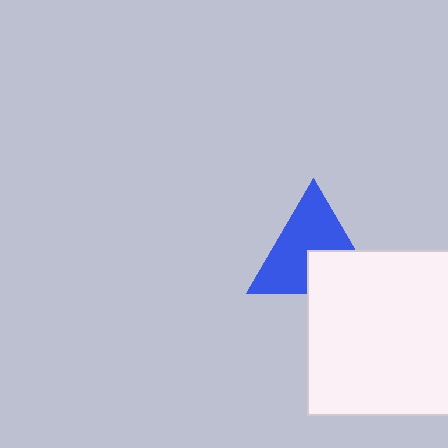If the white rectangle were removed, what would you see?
You would see the complete blue triangle.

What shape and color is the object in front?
The object in front is a white rectangle.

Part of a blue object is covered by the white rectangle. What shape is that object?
It is a triangle.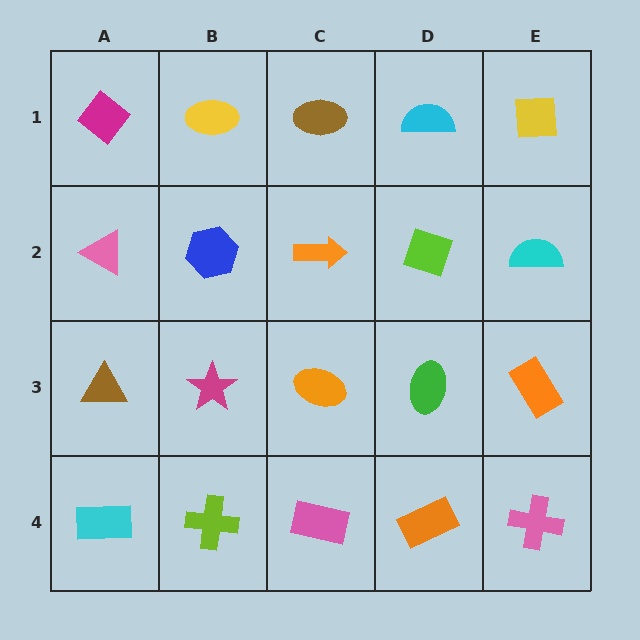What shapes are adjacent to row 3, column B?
A blue hexagon (row 2, column B), a lime cross (row 4, column B), a brown triangle (row 3, column A), an orange ellipse (row 3, column C).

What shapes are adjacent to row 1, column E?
A cyan semicircle (row 2, column E), a cyan semicircle (row 1, column D).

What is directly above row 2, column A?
A magenta diamond.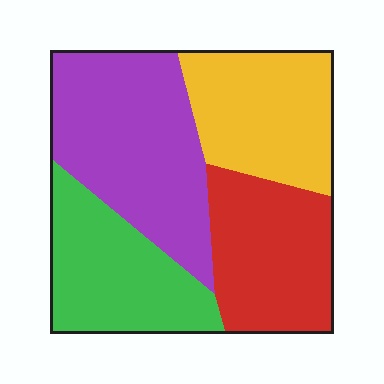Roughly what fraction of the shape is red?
Red takes up less than a quarter of the shape.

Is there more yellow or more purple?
Purple.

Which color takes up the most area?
Purple, at roughly 30%.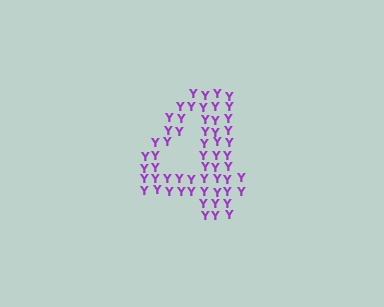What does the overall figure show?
The overall figure shows the digit 4.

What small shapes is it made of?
It is made of small letter Y's.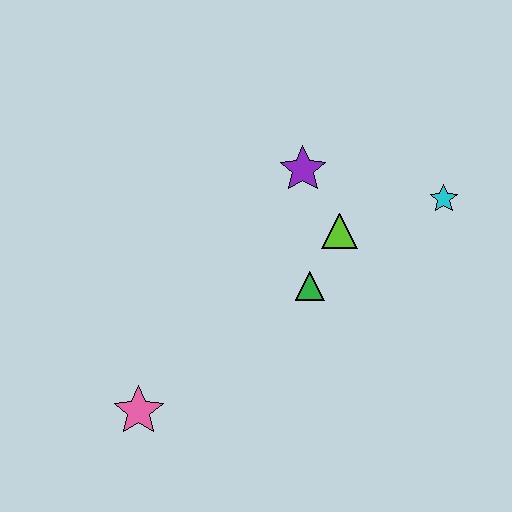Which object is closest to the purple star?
The lime triangle is closest to the purple star.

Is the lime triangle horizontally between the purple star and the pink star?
No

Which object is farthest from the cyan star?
The pink star is farthest from the cyan star.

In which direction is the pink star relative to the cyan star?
The pink star is to the left of the cyan star.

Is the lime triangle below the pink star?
No